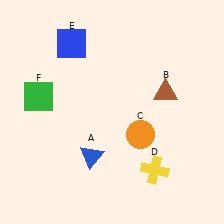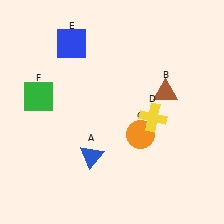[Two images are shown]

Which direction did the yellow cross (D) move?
The yellow cross (D) moved up.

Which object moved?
The yellow cross (D) moved up.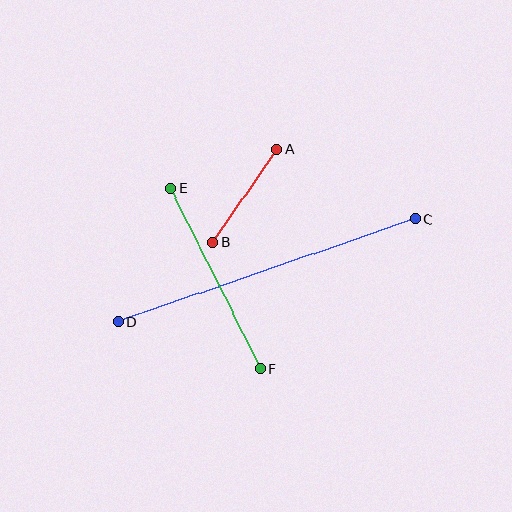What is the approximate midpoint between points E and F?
The midpoint is at approximately (215, 279) pixels.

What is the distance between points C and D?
The distance is approximately 314 pixels.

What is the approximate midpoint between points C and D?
The midpoint is at approximately (267, 270) pixels.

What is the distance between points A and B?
The distance is approximately 113 pixels.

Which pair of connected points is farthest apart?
Points C and D are farthest apart.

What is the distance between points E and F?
The distance is approximately 201 pixels.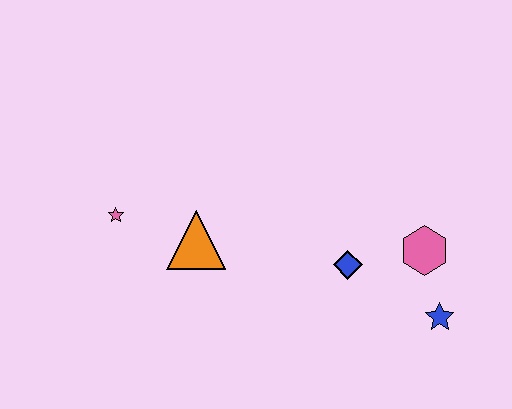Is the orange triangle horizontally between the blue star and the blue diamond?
No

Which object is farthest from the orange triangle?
The blue star is farthest from the orange triangle.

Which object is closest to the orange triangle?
The pink star is closest to the orange triangle.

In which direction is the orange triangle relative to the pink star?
The orange triangle is to the right of the pink star.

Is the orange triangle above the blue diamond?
Yes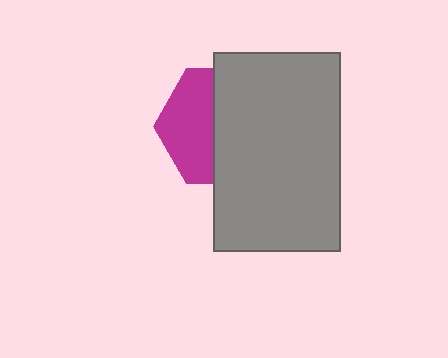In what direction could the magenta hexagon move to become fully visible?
The magenta hexagon could move left. That would shift it out from behind the gray rectangle entirely.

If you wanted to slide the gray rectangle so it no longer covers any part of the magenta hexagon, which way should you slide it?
Slide it right — that is the most direct way to separate the two shapes.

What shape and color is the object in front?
The object in front is a gray rectangle.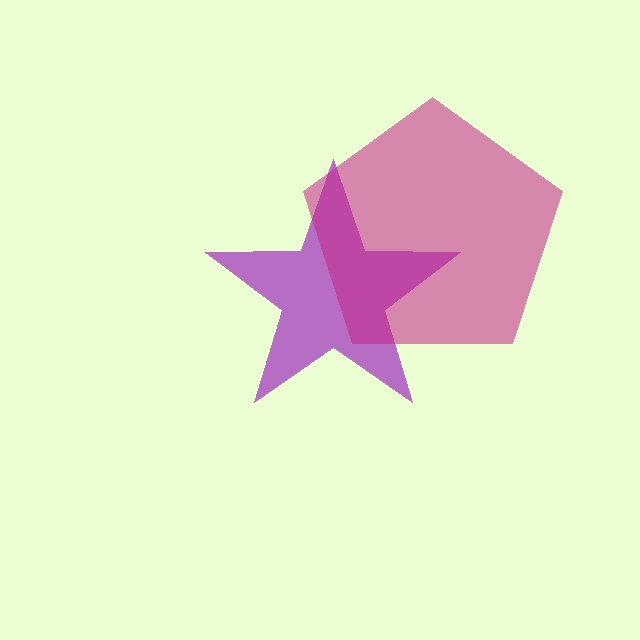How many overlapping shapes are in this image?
There are 2 overlapping shapes in the image.